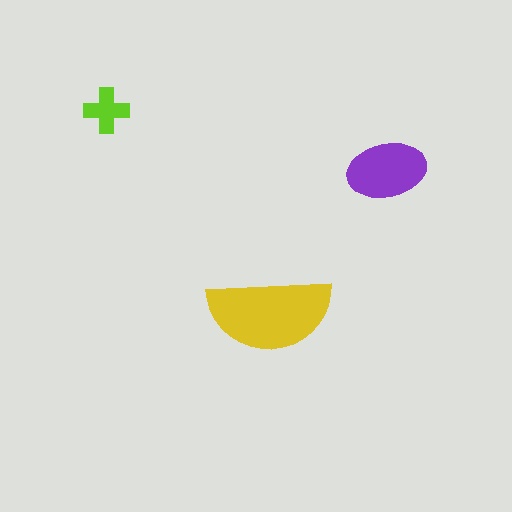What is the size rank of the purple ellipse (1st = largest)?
2nd.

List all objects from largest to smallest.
The yellow semicircle, the purple ellipse, the lime cross.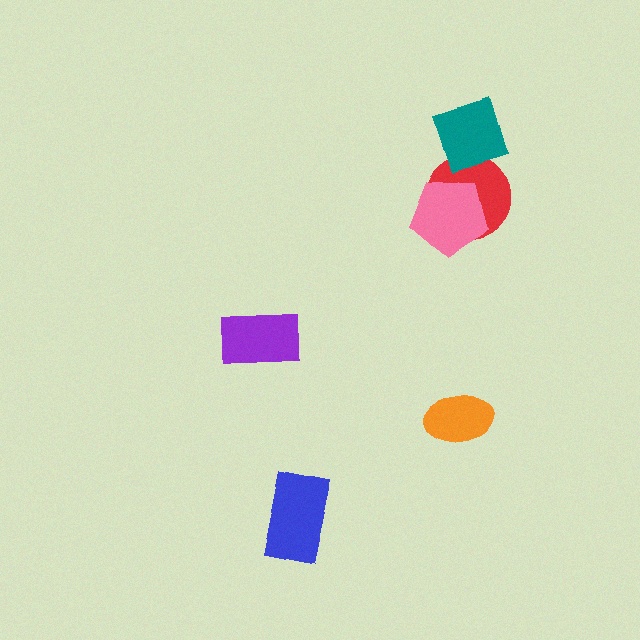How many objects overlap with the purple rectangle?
0 objects overlap with the purple rectangle.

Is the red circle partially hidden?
Yes, it is partially covered by another shape.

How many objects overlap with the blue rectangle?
0 objects overlap with the blue rectangle.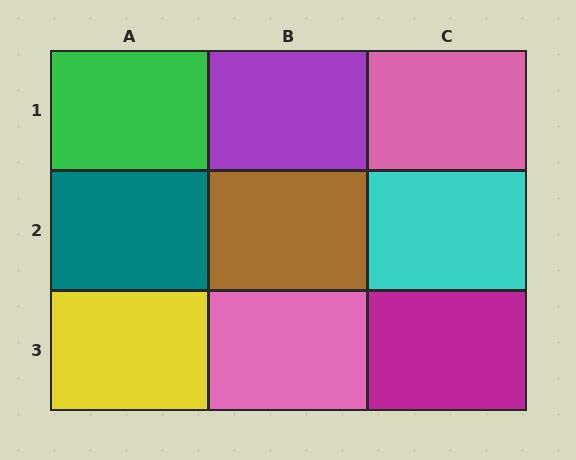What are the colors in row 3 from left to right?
Yellow, pink, magenta.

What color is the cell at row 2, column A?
Teal.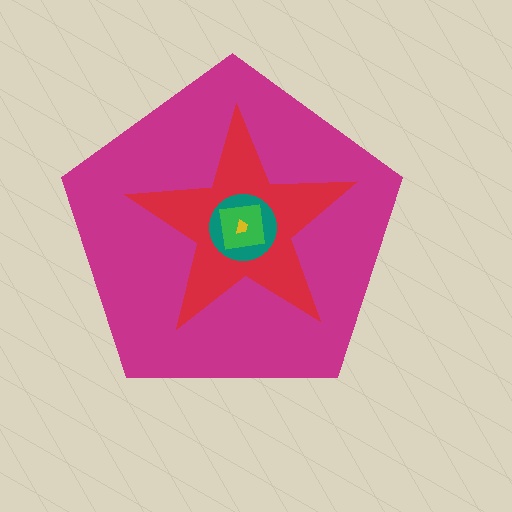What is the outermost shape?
The magenta pentagon.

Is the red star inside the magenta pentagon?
Yes.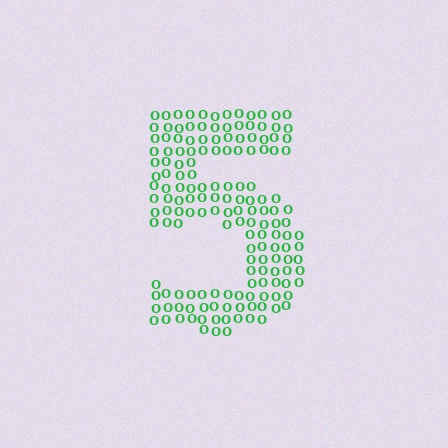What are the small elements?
The small elements are letter O's.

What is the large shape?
The large shape is the digit 5.